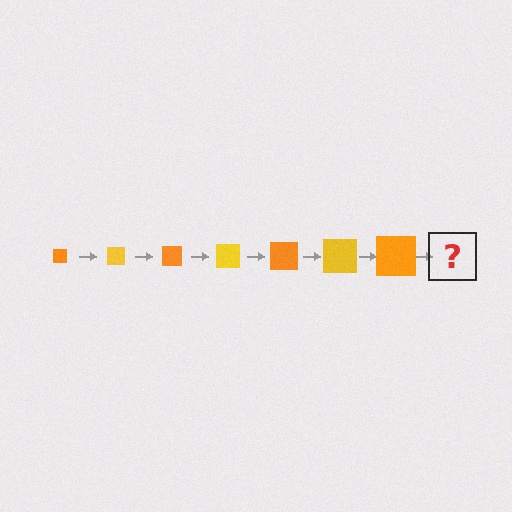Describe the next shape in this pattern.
It should be a yellow square, larger than the previous one.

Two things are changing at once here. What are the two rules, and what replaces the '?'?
The two rules are that the square grows larger each step and the color cycles through orange and yellow. The '?' should be a yellow square, larger than the previous one.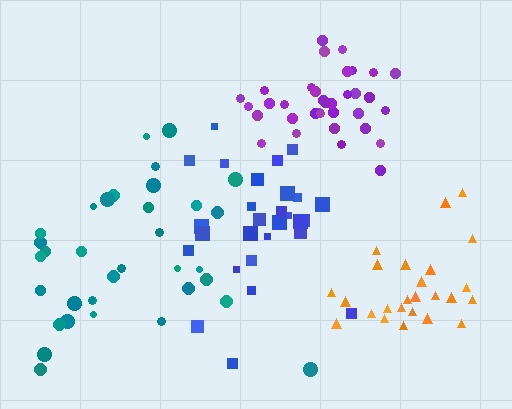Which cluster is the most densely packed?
Purple.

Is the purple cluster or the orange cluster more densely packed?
Purple.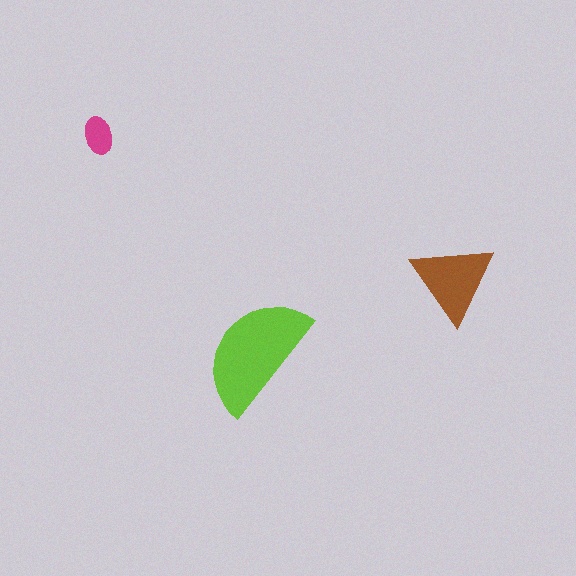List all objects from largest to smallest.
The lime semicircle, the brown triangle, the magenta ellipse.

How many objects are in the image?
There are 3 objects in the image.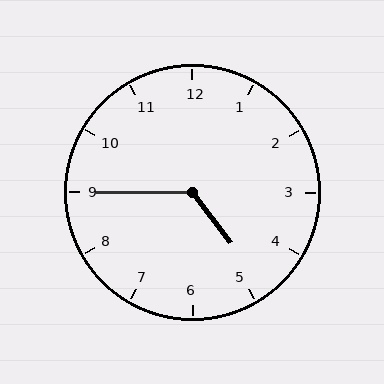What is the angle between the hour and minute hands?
Approximately 128 degrees.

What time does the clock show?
4:45.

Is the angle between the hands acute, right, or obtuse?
It is obtuse.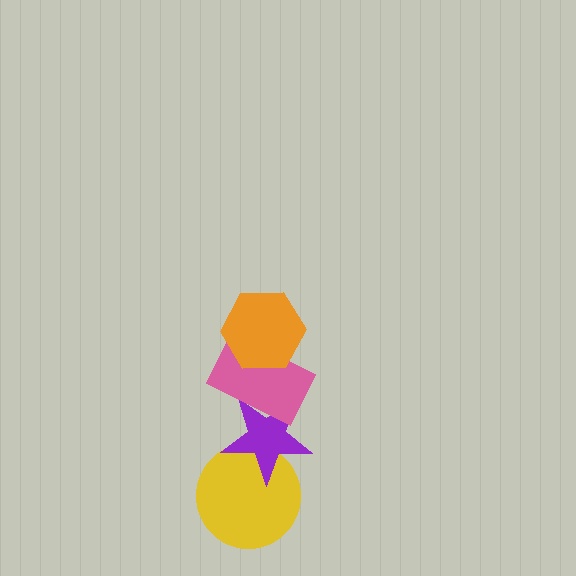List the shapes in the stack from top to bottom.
From top to bottom: the orange hexagon, the pink rectangle, the purple star, the yellow circle.